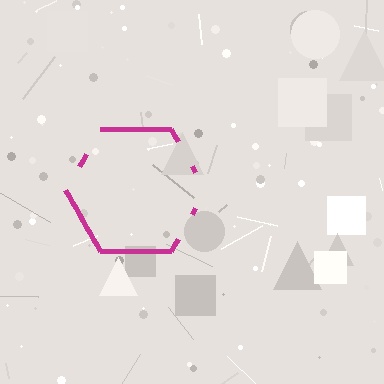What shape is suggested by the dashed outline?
The dashed outline suggests a hexagon.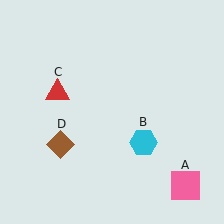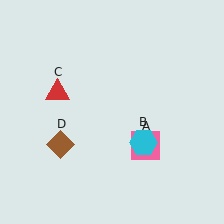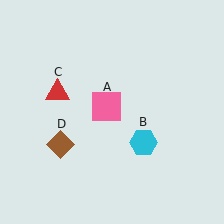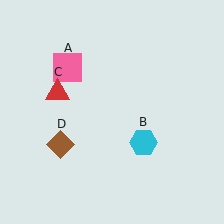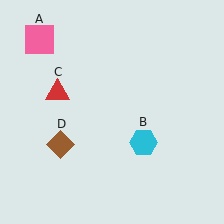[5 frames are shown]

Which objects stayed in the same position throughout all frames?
Cyan hexagon (object B) and red triangle (object C) and brown diamond (object D) remained stationary.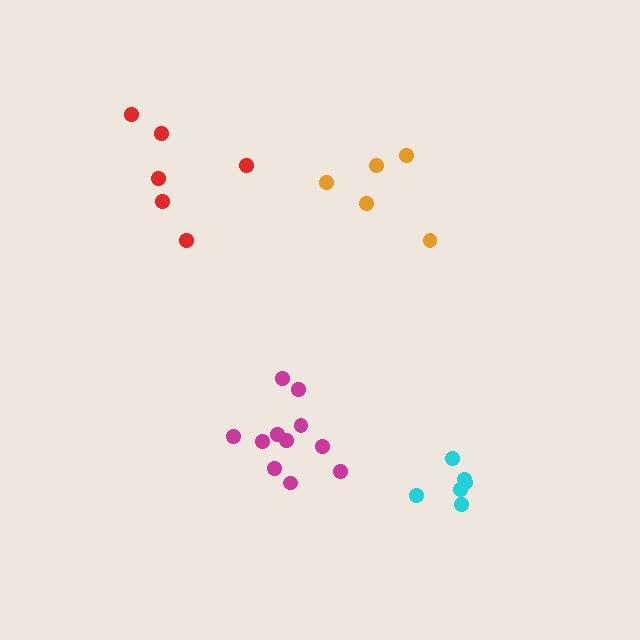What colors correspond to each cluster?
The clusters are colored: magenta, red, orange, cyan.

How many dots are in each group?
Group 1: 11 dots, Group 2: 6 dots, Group 3: 5 dots, Group 4: 6 dots (28 total).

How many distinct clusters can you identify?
There are 4 distinct clusters.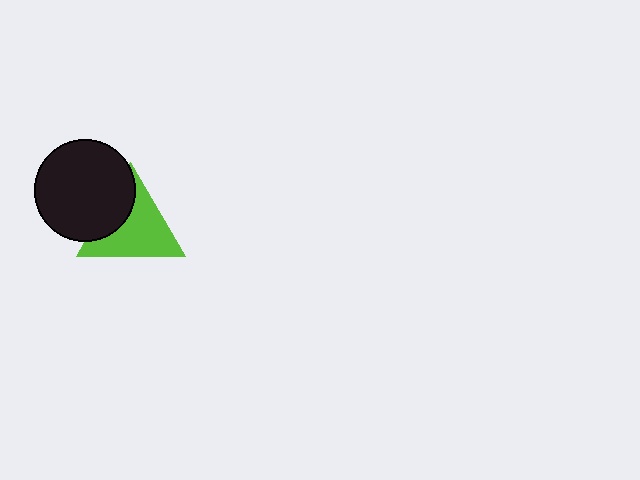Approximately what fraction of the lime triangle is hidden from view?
Roughly 31% of the lime triangle is hidden behind the black circle.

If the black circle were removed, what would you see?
You would see the complete lime triangle.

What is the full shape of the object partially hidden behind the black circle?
The partially hidden object is a lime triangle.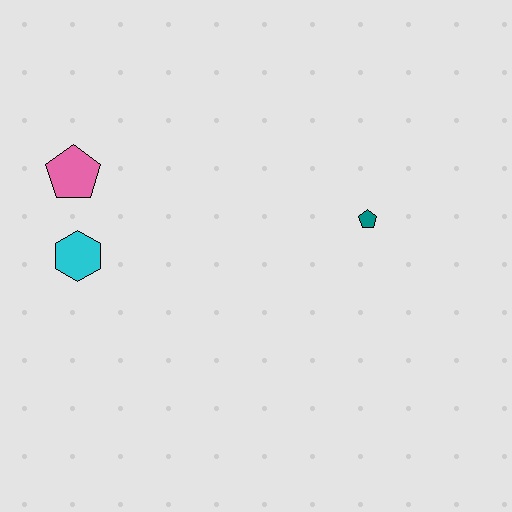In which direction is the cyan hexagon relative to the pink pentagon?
The cyan hexagon is below the pink pentagon.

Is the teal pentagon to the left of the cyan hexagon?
No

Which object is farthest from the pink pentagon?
The teal pentagon is farthest from the pink pentagon.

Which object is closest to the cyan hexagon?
The pink pentagon is closest to the cyan hexagon.